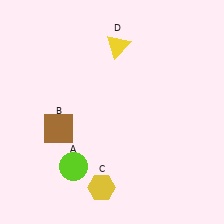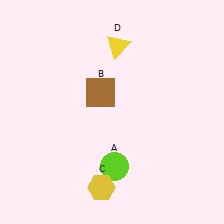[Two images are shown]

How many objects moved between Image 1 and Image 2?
2 objects moved between the two images.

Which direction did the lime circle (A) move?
The lime circle (A) moved right.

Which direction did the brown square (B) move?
The brown square (B) moved right.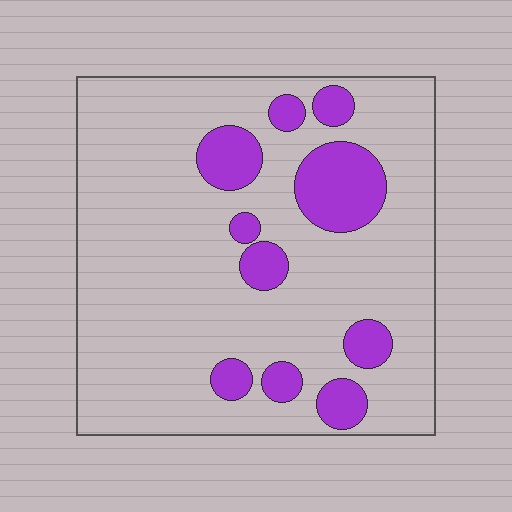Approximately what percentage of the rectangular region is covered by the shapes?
Approximately 15%.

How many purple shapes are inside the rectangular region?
10.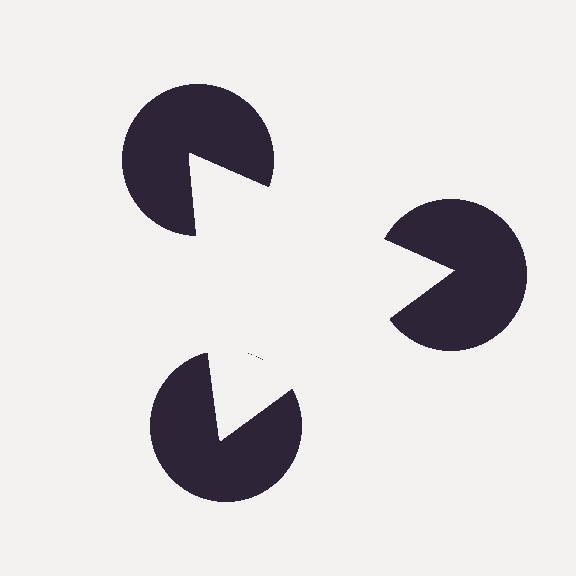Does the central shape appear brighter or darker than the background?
It typically appears slightly brighter than the background, even though no actual brightness change is drawn.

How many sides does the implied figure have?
3 sides.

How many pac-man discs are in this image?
There are 3 — one at each vertex of the illusory triangle.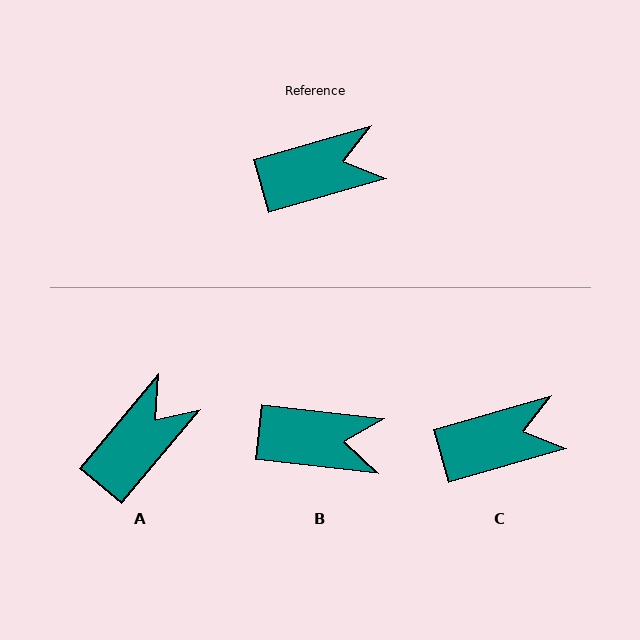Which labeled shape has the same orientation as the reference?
C.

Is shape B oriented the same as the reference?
No, it is off by about 22 degrees.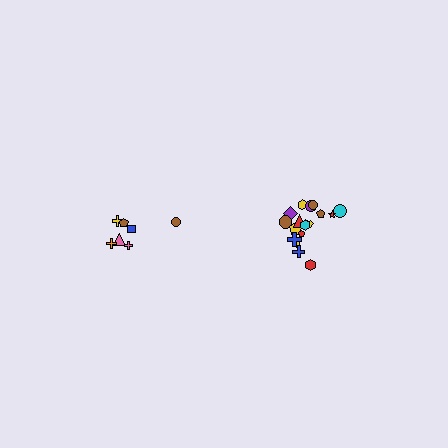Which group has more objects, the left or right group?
The right group.